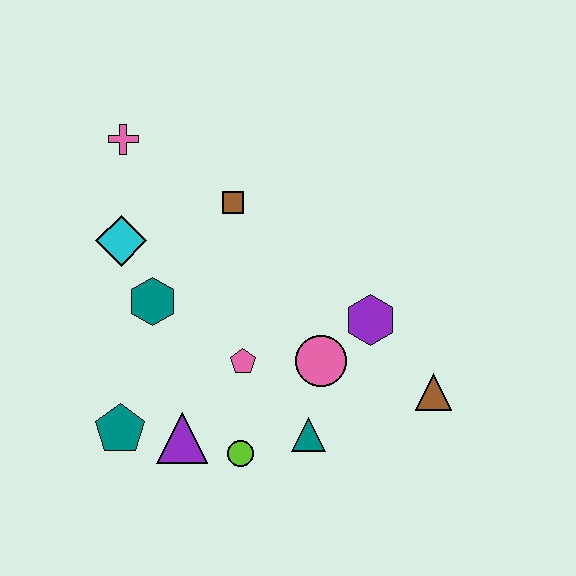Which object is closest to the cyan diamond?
The teal hexagon is closest to the cyan diamond.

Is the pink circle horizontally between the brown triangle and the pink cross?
Yes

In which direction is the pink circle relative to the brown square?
The pink circle is below the brown square.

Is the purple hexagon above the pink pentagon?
Yes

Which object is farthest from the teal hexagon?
The brown triangle is farthest from the teal hexagon.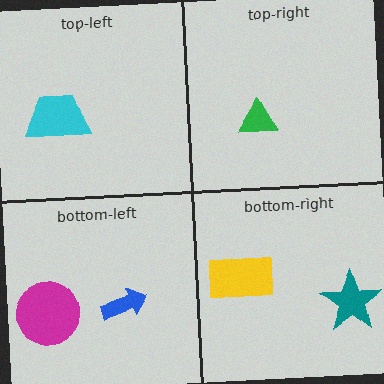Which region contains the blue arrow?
The bottom-left region.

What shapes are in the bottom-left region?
The magenta circle, the blue arrow.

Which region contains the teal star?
The bottom-right region.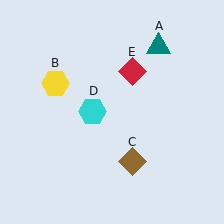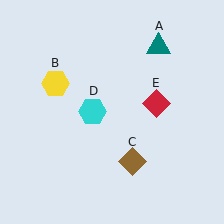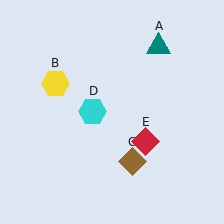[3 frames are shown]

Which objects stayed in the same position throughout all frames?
Teal triangle (object A) and yellow hexagon (object B) and brown diamond (object C) and cyan hexagon (object D) remained stationary.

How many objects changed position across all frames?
1 object changed position: red diamond (object E).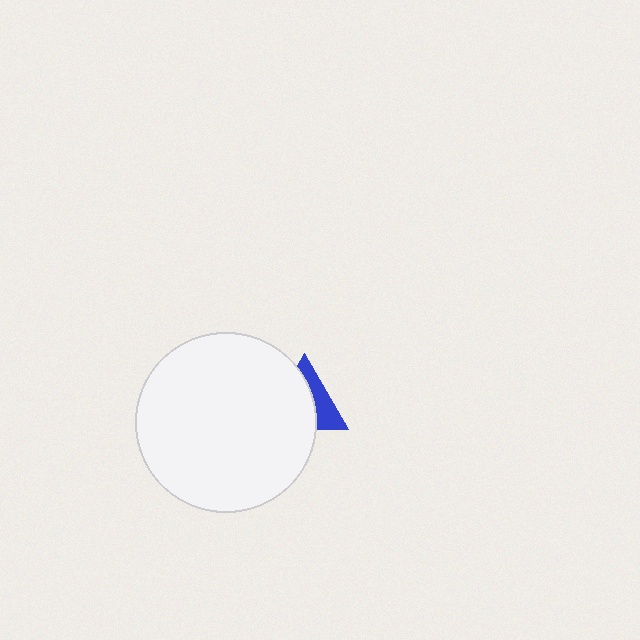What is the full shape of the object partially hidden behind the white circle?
The partially hidden object is a blue triangle.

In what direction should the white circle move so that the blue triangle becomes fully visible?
The white circle should move left. That is the shortest direction to clear the overlap and leave the blue triangle fully visible.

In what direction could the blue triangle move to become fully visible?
The blue triangle could move right. That would shift it out from behind the white circle entirely.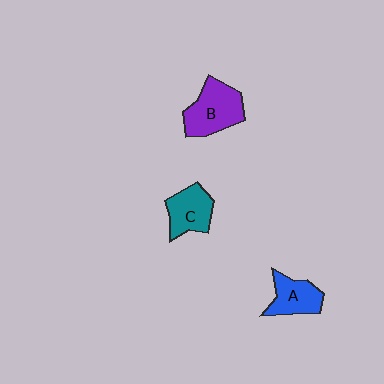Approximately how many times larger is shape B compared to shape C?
Approximately 1.3 times.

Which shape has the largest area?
Shape B (purple).